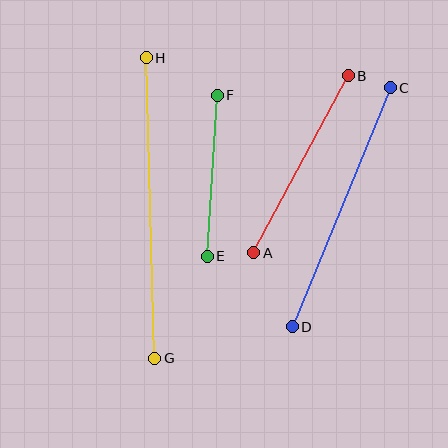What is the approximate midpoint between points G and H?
The midpoint is at approximately (150, 208) pixels.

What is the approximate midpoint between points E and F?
The midpoint is at approximately (212, 176) pixels.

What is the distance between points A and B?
The distance is approximately 200 pixels.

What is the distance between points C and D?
The distance is approximately 258 pixels.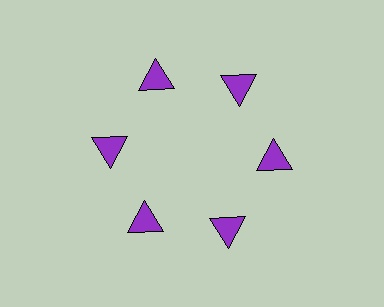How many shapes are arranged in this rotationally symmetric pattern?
There are 6 shapes, arranged in 6 groups of 1.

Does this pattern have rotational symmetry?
Yes, this pattern has 6-fold rotational symmetry. It looks the same after rotating 60 degrees around the center.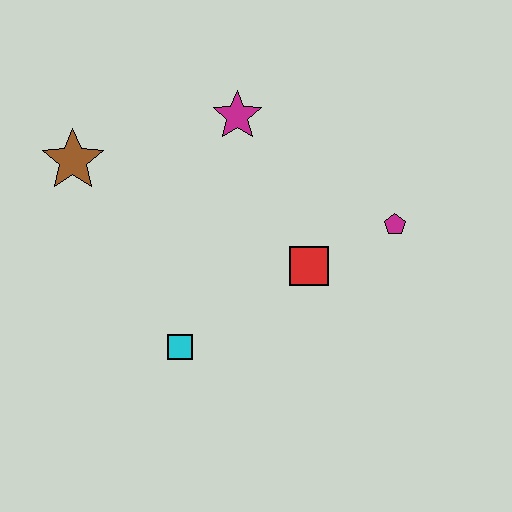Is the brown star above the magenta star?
No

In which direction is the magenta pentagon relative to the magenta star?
The magenta pentagon is to the right of the magenta star.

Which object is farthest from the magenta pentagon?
The brown star is farthest from the magenta pentagon.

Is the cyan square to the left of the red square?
Yes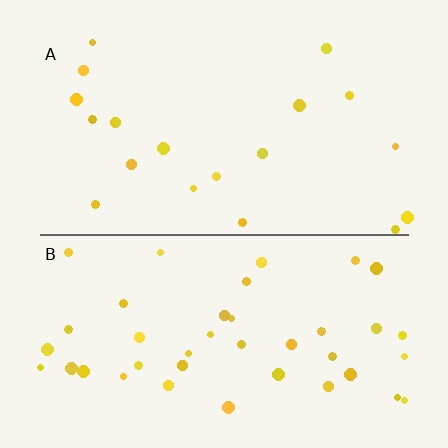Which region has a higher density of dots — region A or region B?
B (the bottom).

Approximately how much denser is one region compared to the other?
Approximately 2.1× — region B over region A.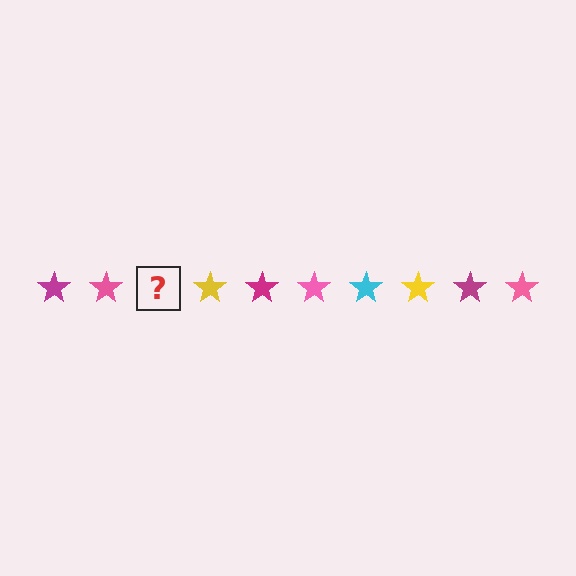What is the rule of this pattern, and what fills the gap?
The rule is that the pattern cycles through magenta, pink, cyan, yellow stars. The gap should be filled with a cyan star.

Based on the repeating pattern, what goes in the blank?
The blank should be a cyan star.